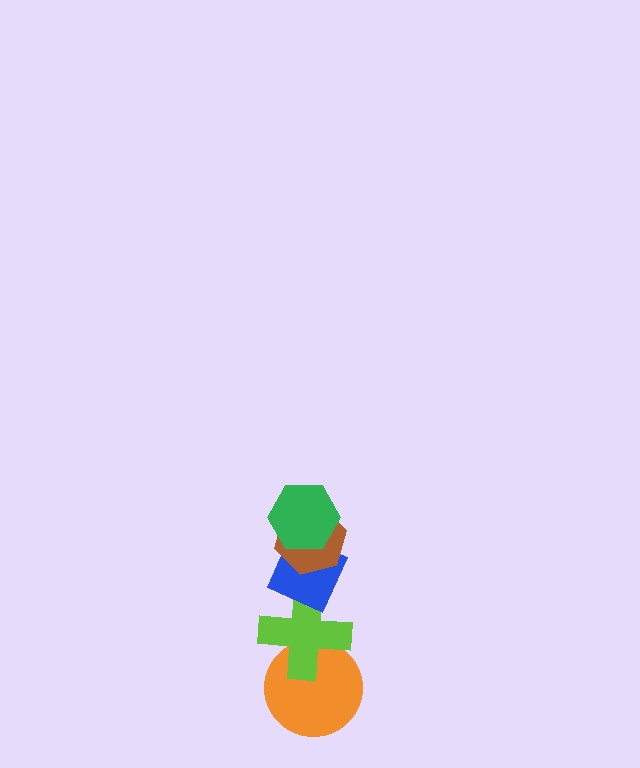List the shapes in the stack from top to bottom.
From top to bottom: the green hexagon, the brown hexagon, the blue diamond, the lime cross, the orange circle.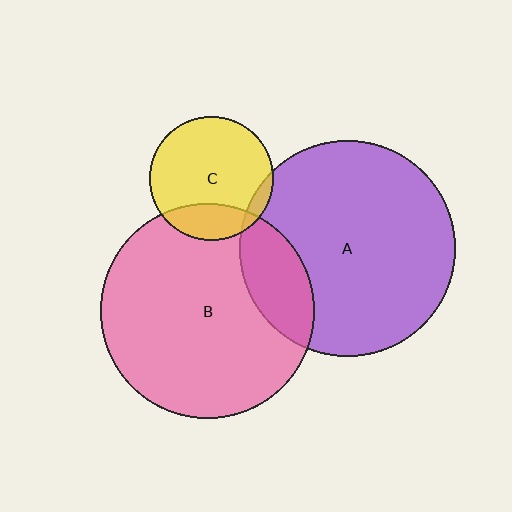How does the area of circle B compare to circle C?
Approximately 3.0 times.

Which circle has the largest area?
Circle A (purple).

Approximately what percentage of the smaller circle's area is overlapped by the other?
Approximately 5%.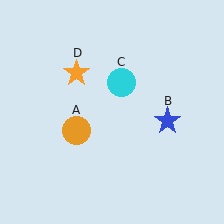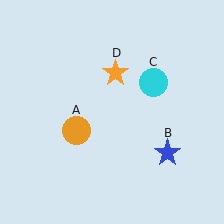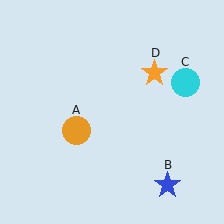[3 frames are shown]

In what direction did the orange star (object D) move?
The orange star (object D) moved right.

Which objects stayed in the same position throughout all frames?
Orange circle (object A) remained stationary.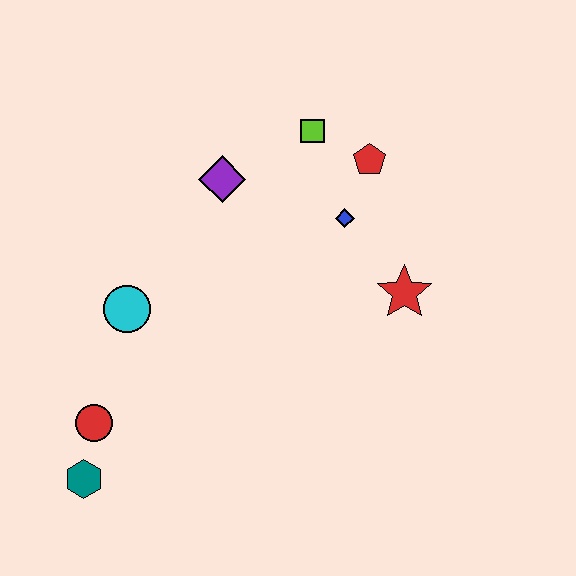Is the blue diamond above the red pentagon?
No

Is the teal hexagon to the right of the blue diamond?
No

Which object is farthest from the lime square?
The teal hexagon is farthest from the lime square.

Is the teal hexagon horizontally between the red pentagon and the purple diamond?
No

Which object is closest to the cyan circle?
The red circle is closest to the cyan circle.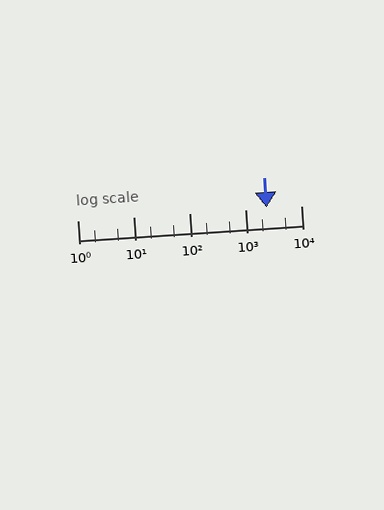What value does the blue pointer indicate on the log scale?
The pointer indicates approximately 2400.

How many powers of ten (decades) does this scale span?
The scale spans 4 decades, from 1 to 10000.